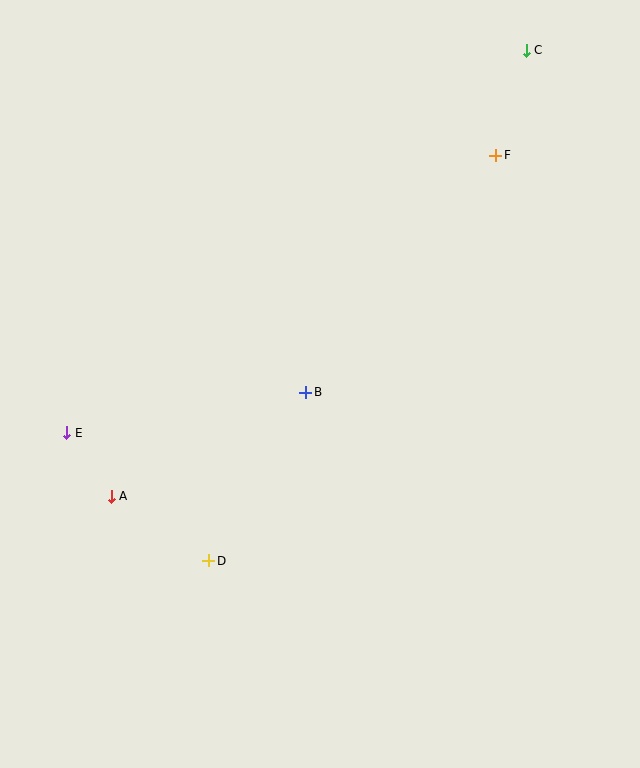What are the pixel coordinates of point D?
Point D is at (209, 561).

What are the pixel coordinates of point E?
Point E is at (67, 433).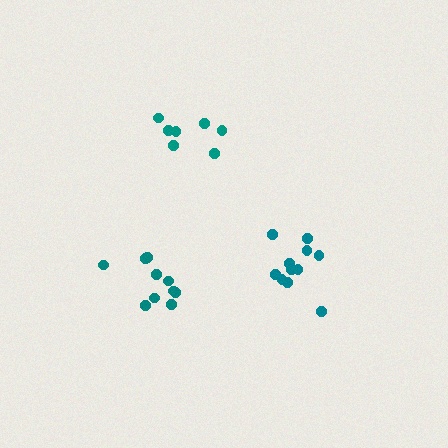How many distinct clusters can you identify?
There are 3 distinct clusters.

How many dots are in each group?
Group 1: 7 dots, Group 2: 10 dots, Group 3: 11 dots (28 total).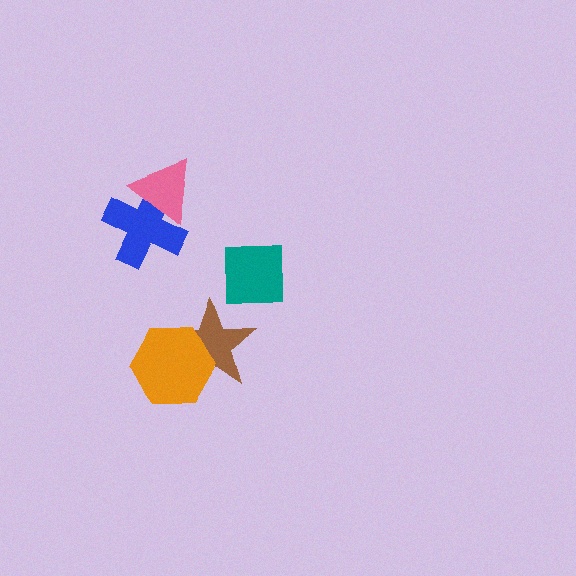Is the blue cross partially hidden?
Yes, it is partially covered by another shape.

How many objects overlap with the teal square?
0 objects overlap with the teal square.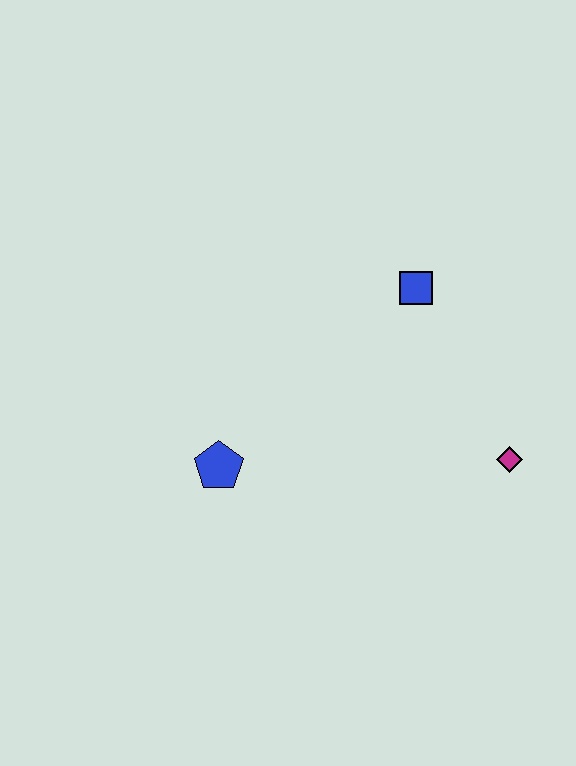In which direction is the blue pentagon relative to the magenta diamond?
The blue pentagon is to the left of the magenta diamond.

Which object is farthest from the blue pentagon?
The magenta diamond is farthest from the blue pentagon.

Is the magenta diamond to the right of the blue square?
Yes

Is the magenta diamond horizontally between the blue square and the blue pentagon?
No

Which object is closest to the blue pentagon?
The blue square is closest to the blue pentagon.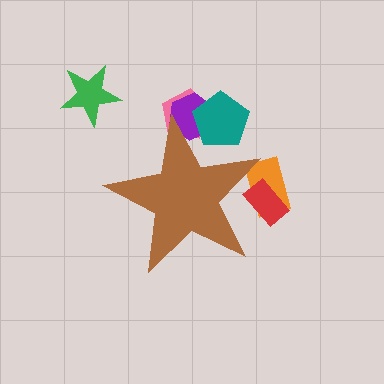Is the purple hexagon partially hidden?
Yes, the purple hexagon is partially hidden behind the brown star.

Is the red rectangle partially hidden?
Yes, the red rectangle is partially hidden behind the brown star.